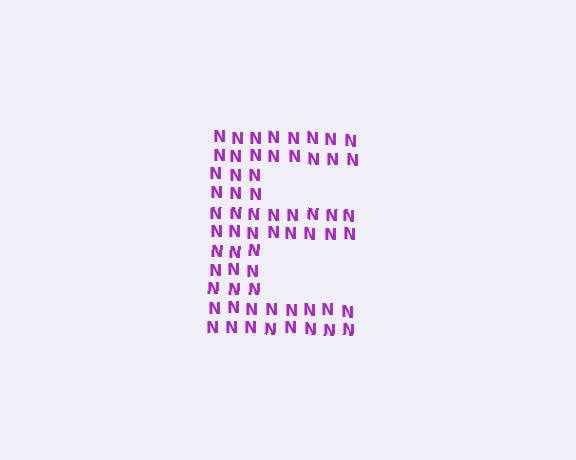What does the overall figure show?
The overall figure shows the letter E.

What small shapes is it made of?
It is made of small letter N's.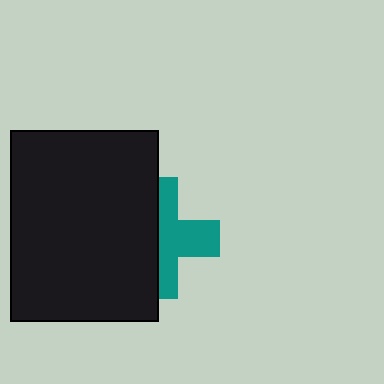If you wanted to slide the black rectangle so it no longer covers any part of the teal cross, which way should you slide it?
Slide it left — that is the most direct way to separate the two shapes.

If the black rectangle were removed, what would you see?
You would see the complete teal cross.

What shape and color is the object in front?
The object in front is a black rectangle.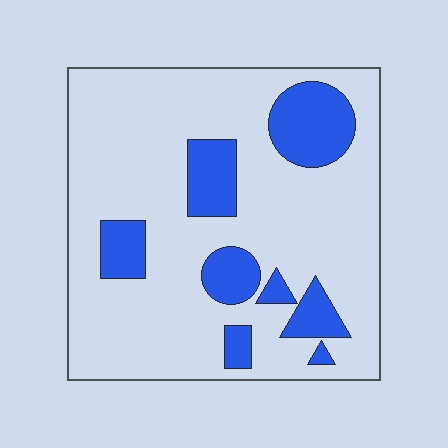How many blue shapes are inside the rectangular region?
8.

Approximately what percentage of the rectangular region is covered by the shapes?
Approximately 20%.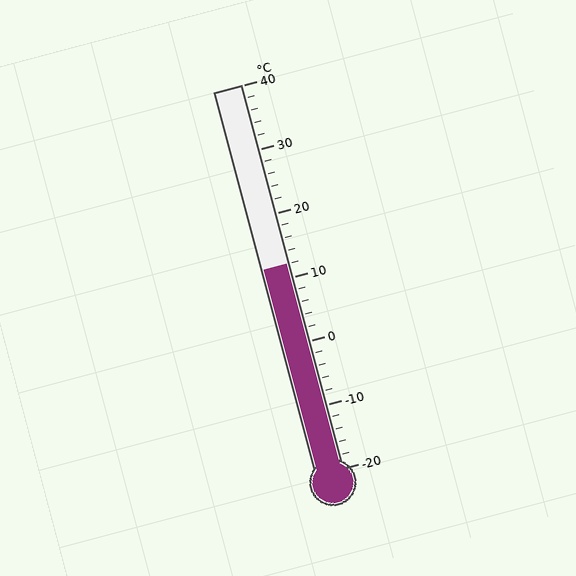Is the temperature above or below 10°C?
The temperature is above 10°C.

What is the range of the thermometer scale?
The thermometer scale ranges from -20°C to 40°C.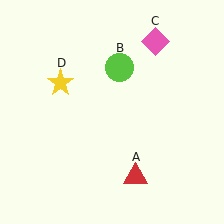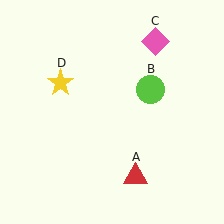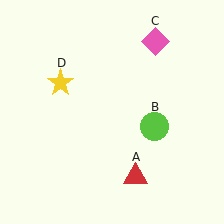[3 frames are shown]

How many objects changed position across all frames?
1 object changed position: lime circle (object B).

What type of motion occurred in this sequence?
The lime circle (object B) rotated clockwise around the center of the scene.